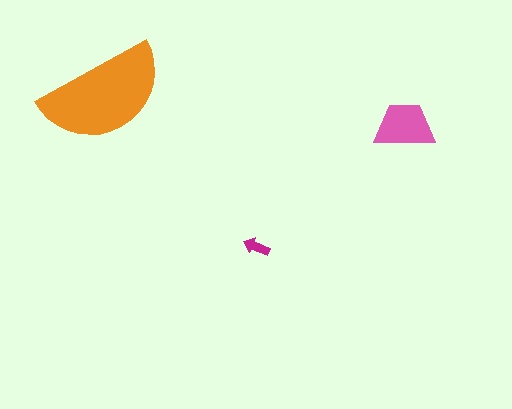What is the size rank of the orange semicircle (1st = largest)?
1st.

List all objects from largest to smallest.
The orange semicircle, the pink trapezoid, the magenta arrow.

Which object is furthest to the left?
The orange semicircle is leftmost.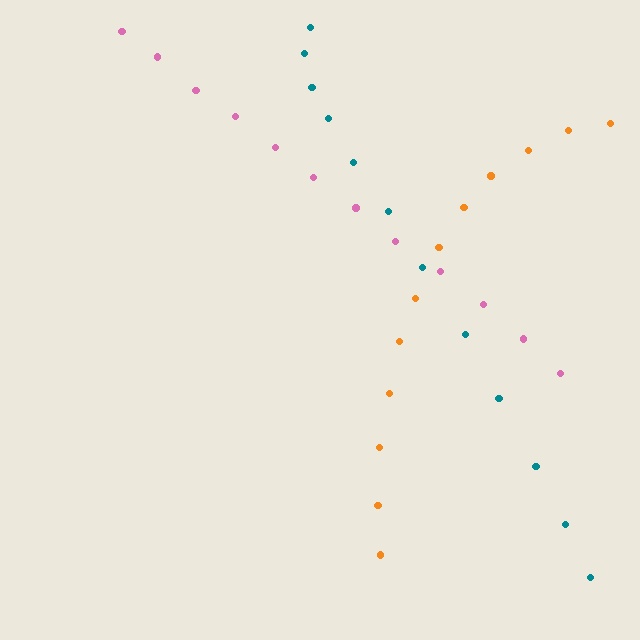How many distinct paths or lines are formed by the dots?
There are 3 distinct paths.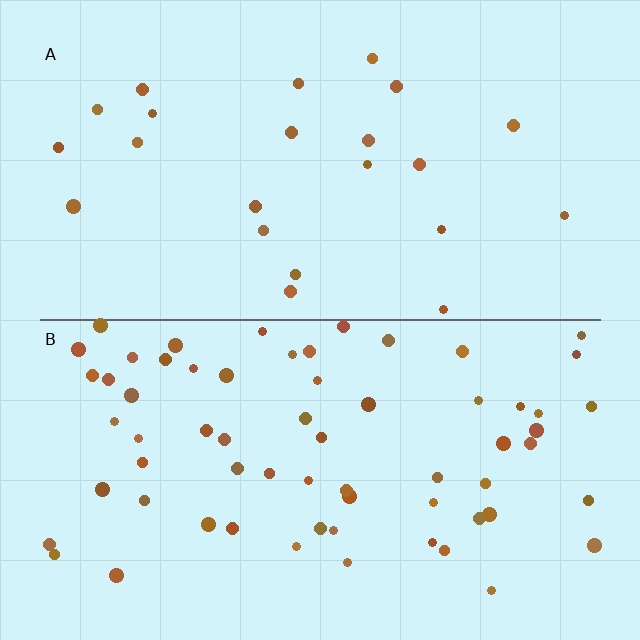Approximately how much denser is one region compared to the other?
Approximately 2.8× — region B over region A.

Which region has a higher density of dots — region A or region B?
B (the bottom).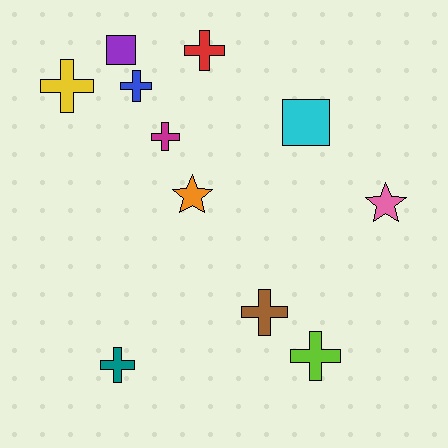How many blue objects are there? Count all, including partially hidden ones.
There is 1 blue object.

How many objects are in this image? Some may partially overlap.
There are 11 objects.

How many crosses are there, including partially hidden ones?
There are 7 crosses.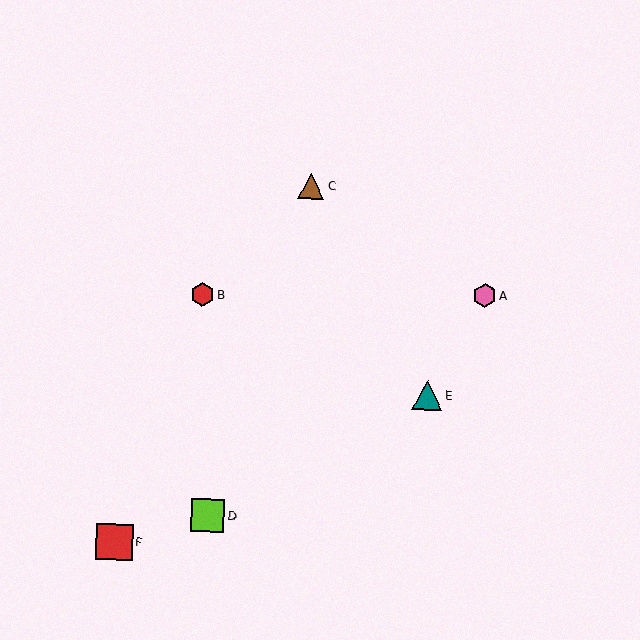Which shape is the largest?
The red square (labeled F) is the largest.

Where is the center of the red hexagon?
The center of the red hexagon is at (203, 294).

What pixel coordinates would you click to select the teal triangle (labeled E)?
Click at (427, 395) to select the teal triangle E.